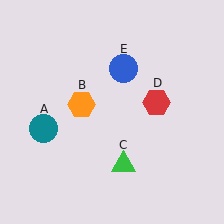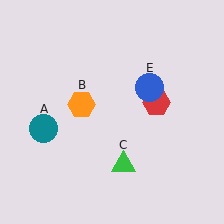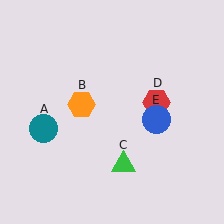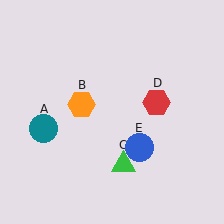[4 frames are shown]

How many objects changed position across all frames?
1 object changed position: blue circle (object E).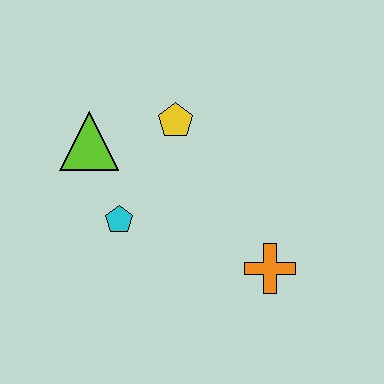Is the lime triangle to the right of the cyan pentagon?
No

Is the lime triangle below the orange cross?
No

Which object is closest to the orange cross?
The cyan pentagon is closest to the orange cross.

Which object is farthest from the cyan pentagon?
The orange cross is farthest from the cyan pentagon.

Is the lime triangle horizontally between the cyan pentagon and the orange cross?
No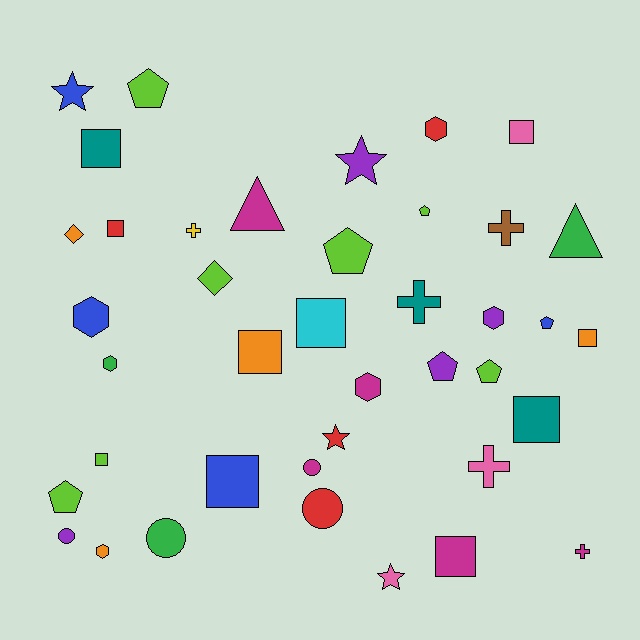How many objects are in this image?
There are 40 objects.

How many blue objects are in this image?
There are 4 blue objects.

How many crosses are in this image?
There are 5 crosses.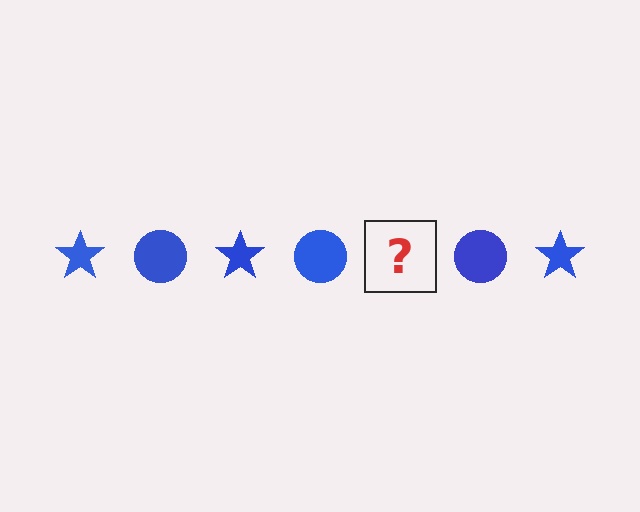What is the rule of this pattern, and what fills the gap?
The rule is that the pattern cycles through star, circle shapes in blue. The gap should be filled with a blue star.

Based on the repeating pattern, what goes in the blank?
The blank should be a blue star.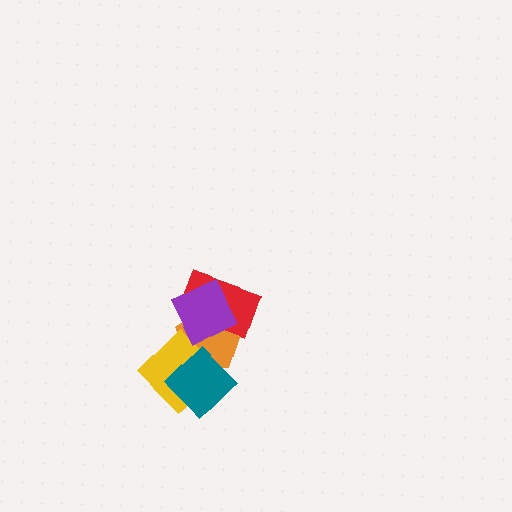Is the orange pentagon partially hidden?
Yes, it is partially covered by another shape.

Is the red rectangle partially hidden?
Yes, it is partially covered by another shape.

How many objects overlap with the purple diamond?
3 objects overlap with the purple diamond.